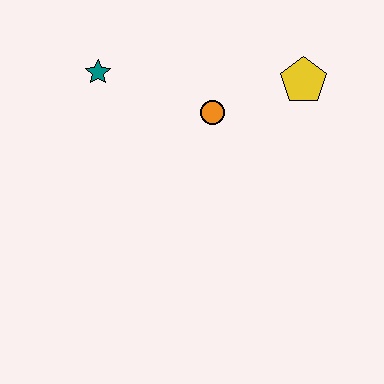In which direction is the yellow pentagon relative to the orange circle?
The yellow pentagon is to the right of the orange circle.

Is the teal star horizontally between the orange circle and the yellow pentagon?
No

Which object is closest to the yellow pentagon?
The orange circle is closest to the yellow pentagon.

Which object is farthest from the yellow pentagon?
The teal star is farthest from the yellow pentagon.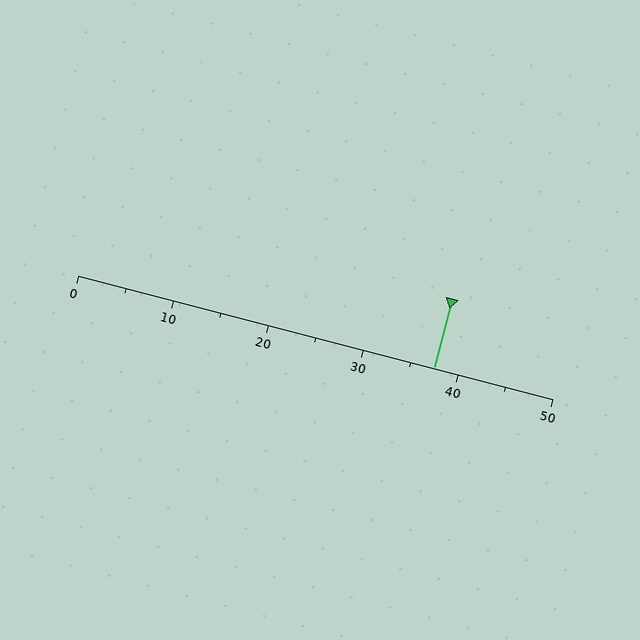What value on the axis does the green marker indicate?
The marker indicates approximately 37.5.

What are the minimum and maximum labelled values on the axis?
The axis runs from 0 to 50.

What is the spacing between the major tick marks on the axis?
The major ticks are spaced 10 apart.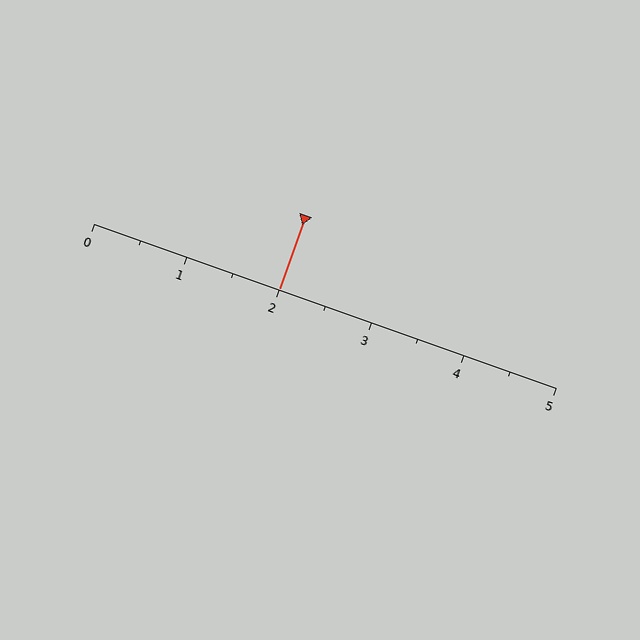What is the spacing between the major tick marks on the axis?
The major ticks are spaced 1 apart.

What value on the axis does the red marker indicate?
The marker indicates approximately 2.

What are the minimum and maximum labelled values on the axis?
The axis runs from 0 to 5.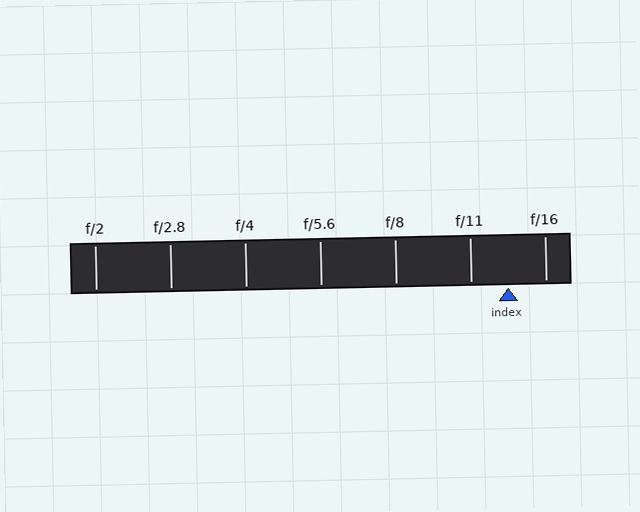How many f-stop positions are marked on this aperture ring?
There are 7 f-stop positions marked.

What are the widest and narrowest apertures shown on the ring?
The widest aperture shown is f/2 and the narrowest is f/16.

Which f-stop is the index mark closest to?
The index mark is closest to f/16.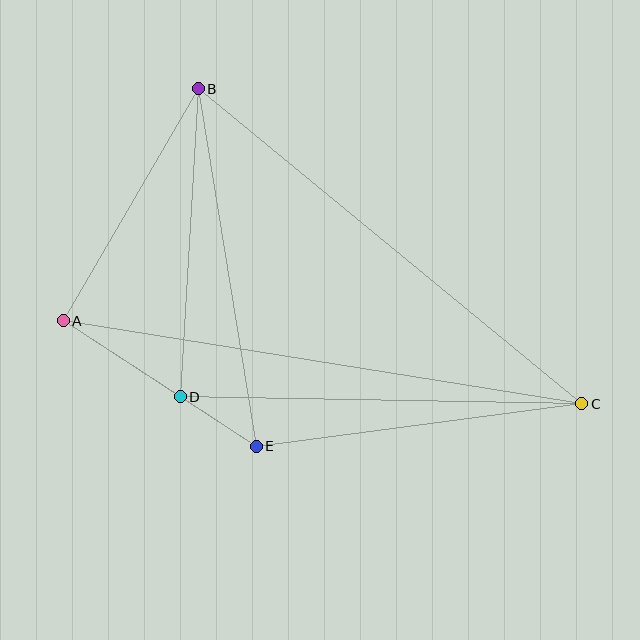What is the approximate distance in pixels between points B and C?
The distance between B and C is approximately 496 pixels.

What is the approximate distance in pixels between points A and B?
The distance between A and B is approximately 268 pixels.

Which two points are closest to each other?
Points D and E are closest to each other.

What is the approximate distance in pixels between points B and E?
The distance between B and E is approximately 362 pixels.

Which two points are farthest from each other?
Points A and C are farthest from each other.